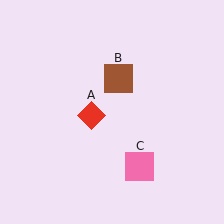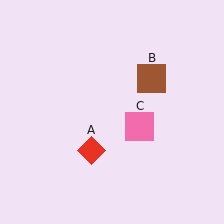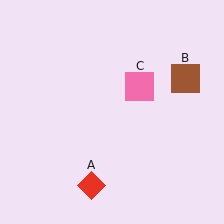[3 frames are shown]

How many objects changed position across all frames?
3 objects changed position: red diamond (object A), brown square (object B), pink square (object C).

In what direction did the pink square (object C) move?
The pink square (object C) moved up.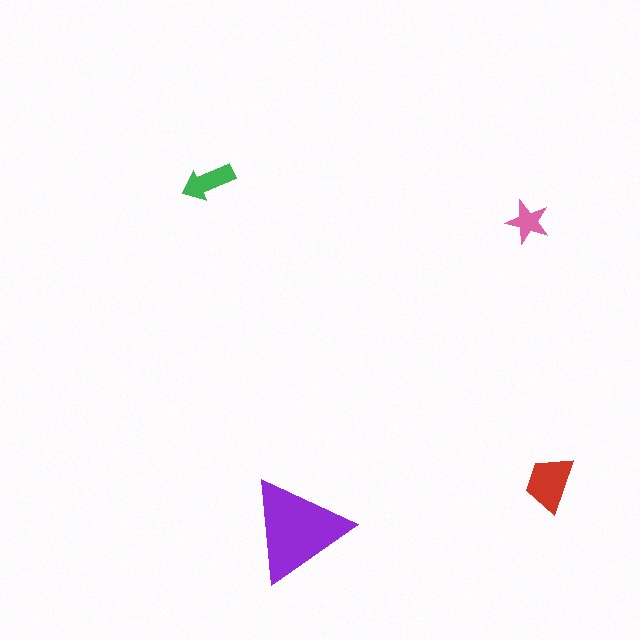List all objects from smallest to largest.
The pink star, the green arrow, the red trapezoid, the purple triangle.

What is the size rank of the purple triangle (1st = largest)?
1st.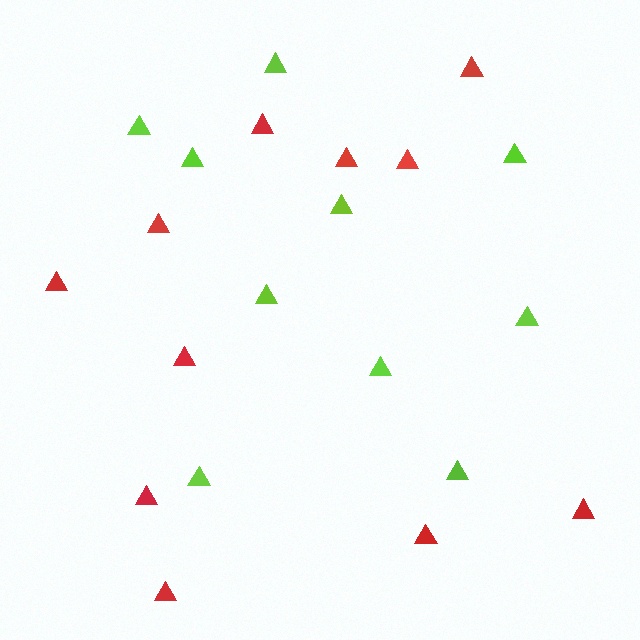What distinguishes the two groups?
There are 2 groups: one group of lime triangles (10) and one group of red triangles (11).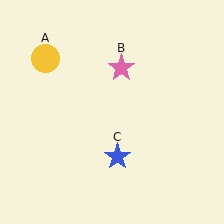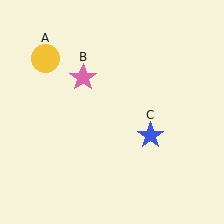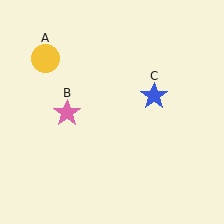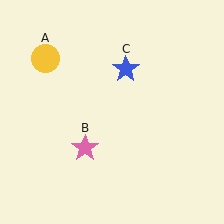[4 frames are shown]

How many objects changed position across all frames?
2 objects changed position: pink star (object B), blue star (object C).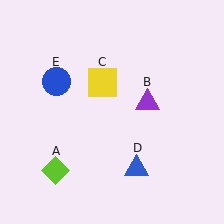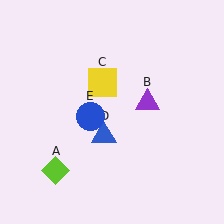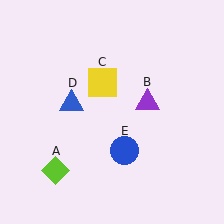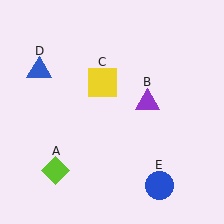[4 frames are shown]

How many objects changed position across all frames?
2 objects changed position: blue triangle (object D), blue circle (object E).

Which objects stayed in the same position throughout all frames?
Lime diamond (object A) and purple triangle (object B) and yellow square (object C) remained stationary.